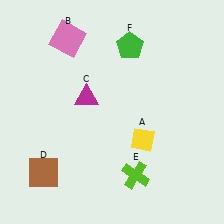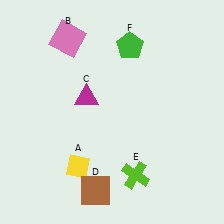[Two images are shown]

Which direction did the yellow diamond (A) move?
The yellow diamond (A) moved left.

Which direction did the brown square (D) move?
The brown square (D) moved right.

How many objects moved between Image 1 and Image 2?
2 objects moved between the two images.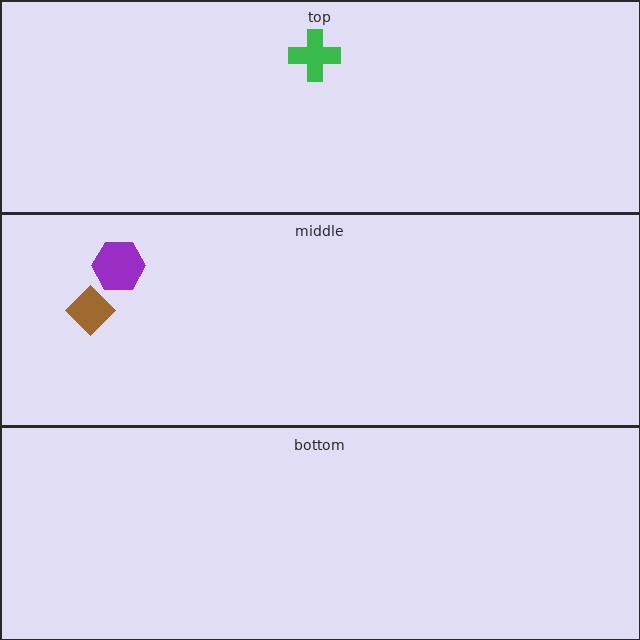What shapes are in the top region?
The green cross.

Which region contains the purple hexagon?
The middle region.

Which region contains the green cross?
The top region.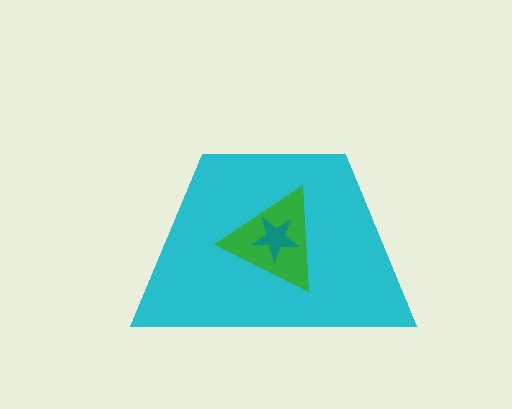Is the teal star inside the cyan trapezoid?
Yes.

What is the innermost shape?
The teal star.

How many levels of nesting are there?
3.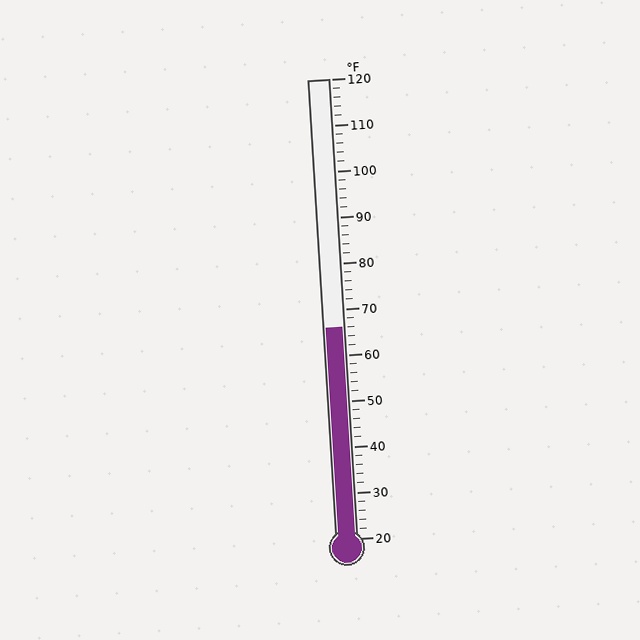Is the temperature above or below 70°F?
The temperature is below 70°F.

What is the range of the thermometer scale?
The thermometer scale ranges from 20°F to 120°F.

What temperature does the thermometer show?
The thermometer shows approximately 66°F.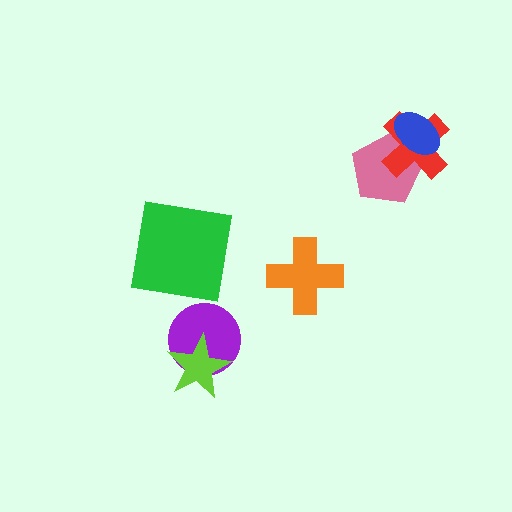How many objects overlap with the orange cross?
0 objects overlap with the orange cross.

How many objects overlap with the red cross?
2 objects overlap with the red cross.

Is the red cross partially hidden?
Yes, it is partially covered by another shape.